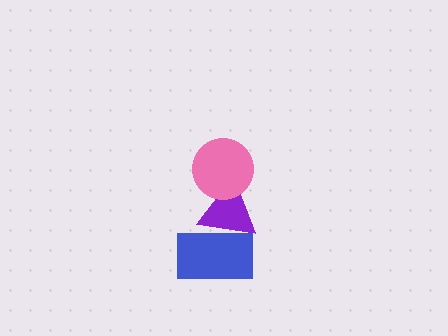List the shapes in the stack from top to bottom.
From top to bottom: the pink circle, the purple triangle, the blue rectangle.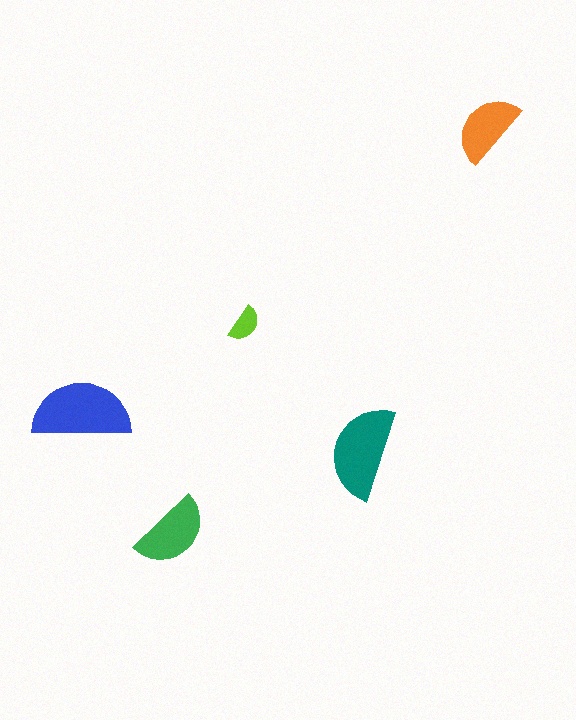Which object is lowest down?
The green semicircle is bottommost.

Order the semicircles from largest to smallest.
the blue one, the teal one, the green one, the orange one, the lime one.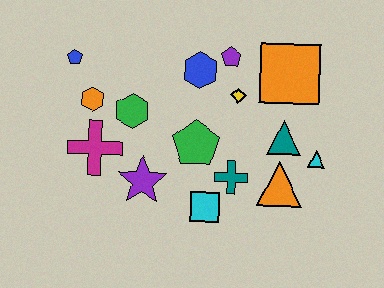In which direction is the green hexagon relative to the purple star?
The green hexagon is above the purple star.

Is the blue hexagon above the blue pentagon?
No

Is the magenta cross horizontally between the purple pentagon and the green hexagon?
No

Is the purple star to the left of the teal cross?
Yes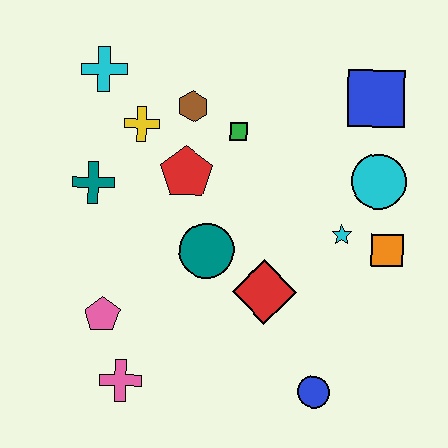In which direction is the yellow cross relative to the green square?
The yellow cross is to the left of the green square.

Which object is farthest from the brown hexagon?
The blue circle is farthest from the brown hexagon.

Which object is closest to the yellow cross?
The brown hexagon is closest to the yellow cross.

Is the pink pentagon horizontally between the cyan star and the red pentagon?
No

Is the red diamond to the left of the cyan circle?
Yes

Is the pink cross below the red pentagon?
Yes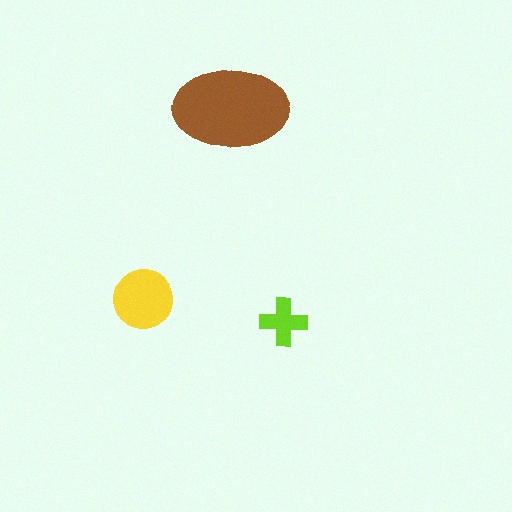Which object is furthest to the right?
The lime cross is rightmost.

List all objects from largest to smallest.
The brown ellipse, the yellow circle, the lime cross.